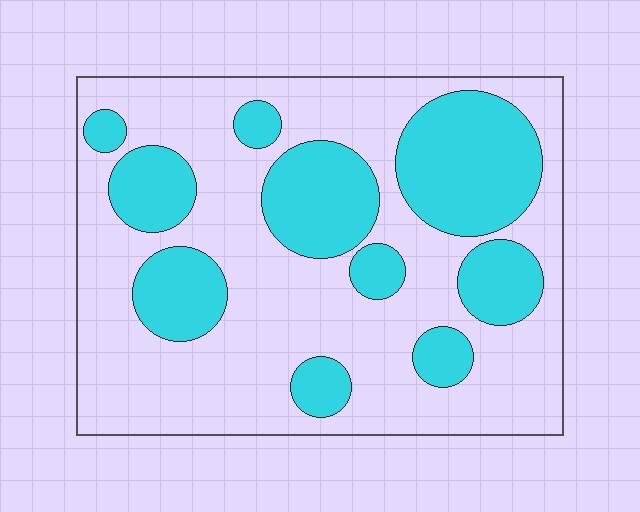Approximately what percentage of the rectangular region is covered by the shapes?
Approximately 35%.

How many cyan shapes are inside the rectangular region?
10.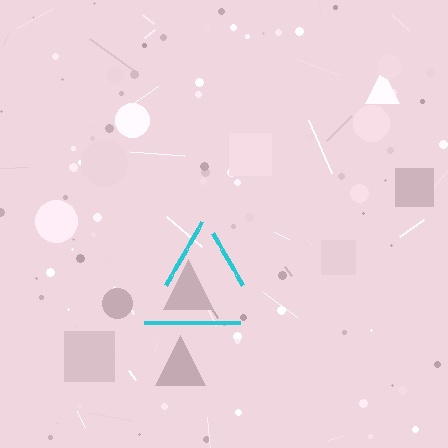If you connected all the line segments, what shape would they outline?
They would outline a triangle.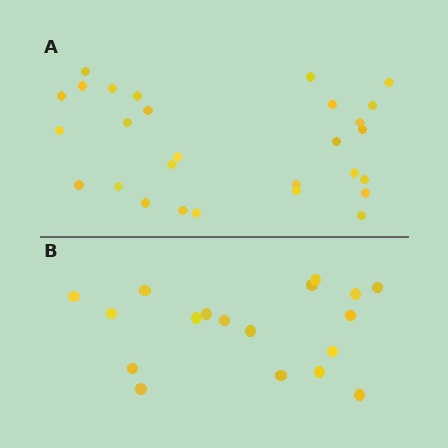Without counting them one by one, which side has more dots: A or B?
Region A (the top region) has more dots.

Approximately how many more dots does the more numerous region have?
Region A has roughly 10 or so more dots than region B.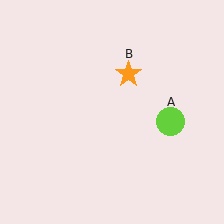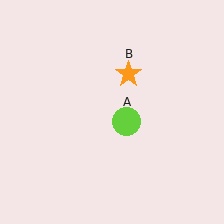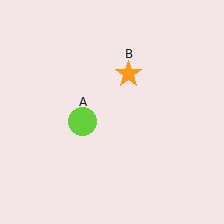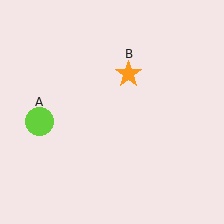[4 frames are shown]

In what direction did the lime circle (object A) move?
The lime circle (object A) moved left.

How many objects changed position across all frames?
1 object changed position: lime circle (object A).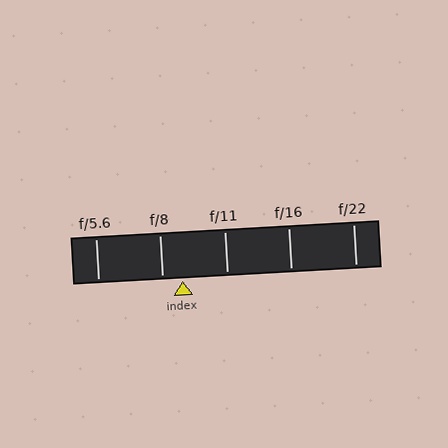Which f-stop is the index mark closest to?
The index mark is closest to f/8.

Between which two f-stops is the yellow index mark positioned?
The index mark is between f/8 and f/11.